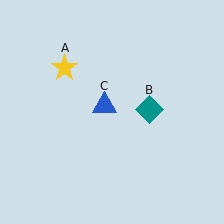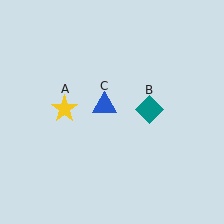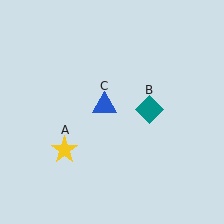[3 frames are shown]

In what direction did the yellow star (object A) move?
The yellow star (object A) moved down.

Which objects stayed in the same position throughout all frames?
Teal diamond (object B) and blue triangle (object C) remained stationary.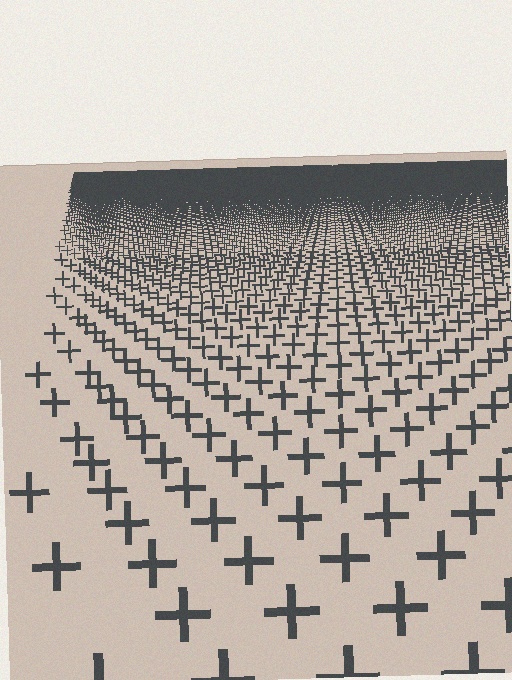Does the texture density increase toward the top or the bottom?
Density increases toward the top.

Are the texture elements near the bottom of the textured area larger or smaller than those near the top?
Larger. Near the bottom, elements are closer to the viewer and appear at a bigger on-screen size.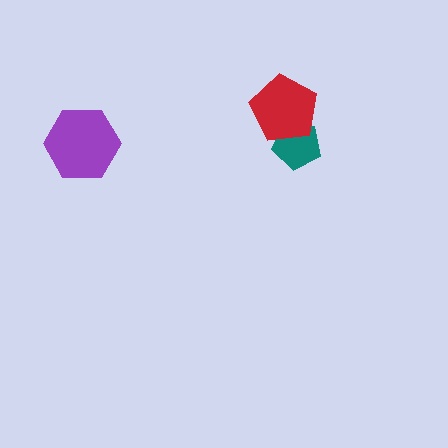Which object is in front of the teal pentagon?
The red pentagon is in front of the teal pentagon.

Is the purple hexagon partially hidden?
No, no other shape covers it.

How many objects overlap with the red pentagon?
1 object overlaps with the red pentagon.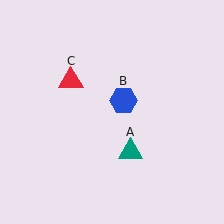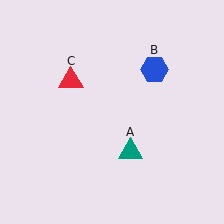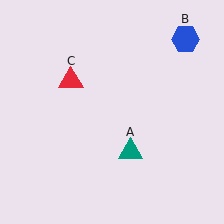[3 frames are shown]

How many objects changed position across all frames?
1 object changed position: blue hexagon (object B).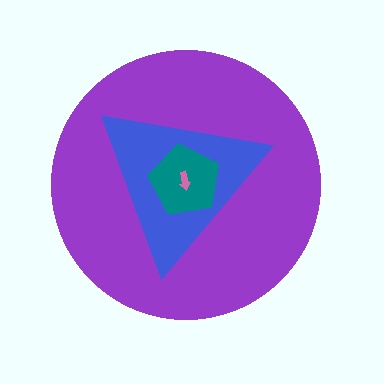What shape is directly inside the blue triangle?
The teal pentagon.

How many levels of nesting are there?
4.